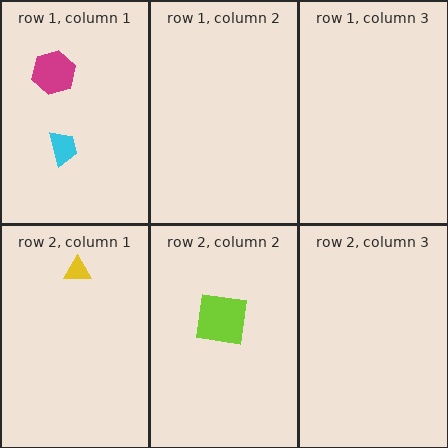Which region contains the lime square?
The row 2, column 2 region.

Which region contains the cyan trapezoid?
The row 1, column 1 region.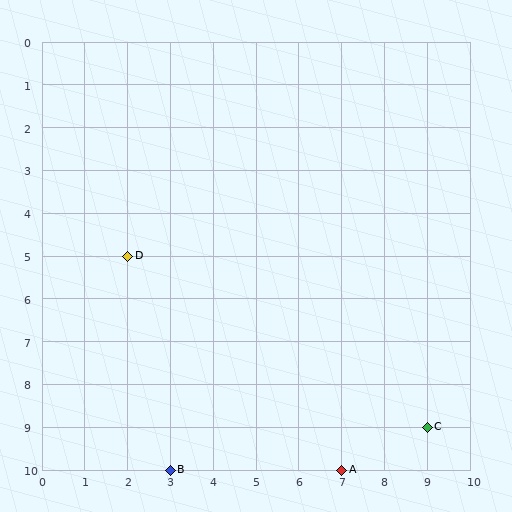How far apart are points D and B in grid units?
Points D and B are 1 column and 5 rows apart (about 5.1 grid units diagonally).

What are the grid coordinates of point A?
Point A is at grid coordinates (7, 10).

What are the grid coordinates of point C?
Point C is at grid coordinates (9, 9).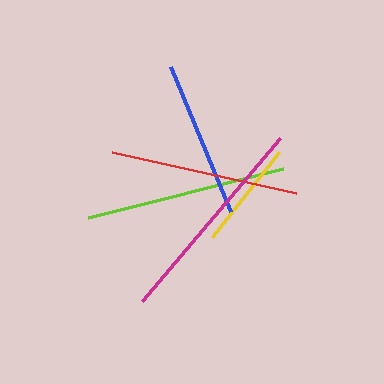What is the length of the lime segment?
The lime segment is approximately 201 pixels long.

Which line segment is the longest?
The magenta line is the longest at approximately 213 pixels.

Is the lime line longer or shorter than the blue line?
The lime line is longer than the blue line.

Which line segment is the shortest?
The yellow line is the shortest at approximately 109 pixels.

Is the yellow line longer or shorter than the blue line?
The blue line is longer than the yellow line.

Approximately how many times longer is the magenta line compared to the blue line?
The magenta line is approximately 1.4 times the length of the blue line.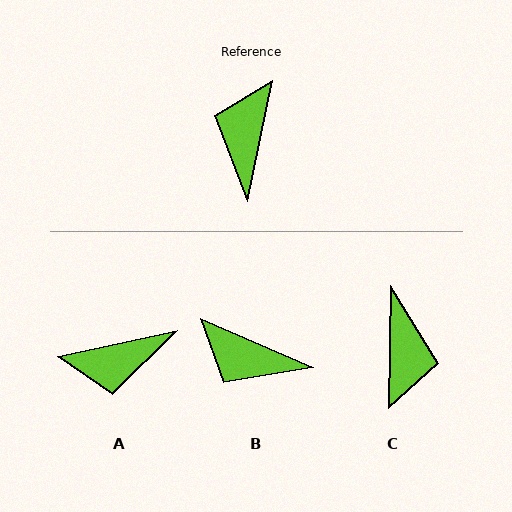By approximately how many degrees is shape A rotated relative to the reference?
Approximately 114 degrees counter-clockwise.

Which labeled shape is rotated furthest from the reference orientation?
C, about 169 degrees away.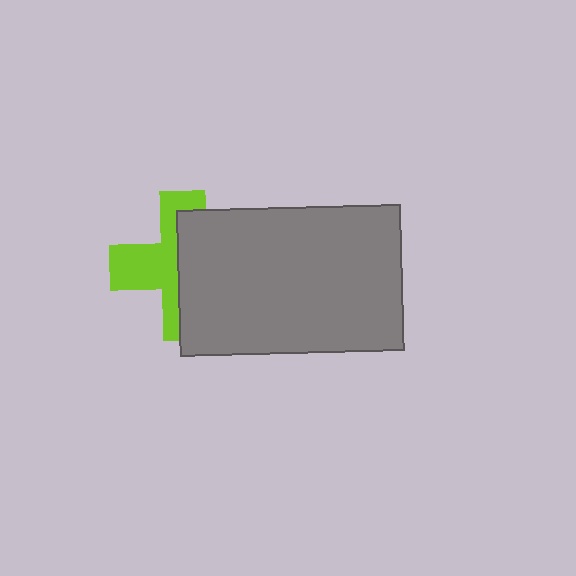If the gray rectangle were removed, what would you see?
You would see the complete lime cross.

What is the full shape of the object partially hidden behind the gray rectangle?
The partially hidden object is a lime cross.